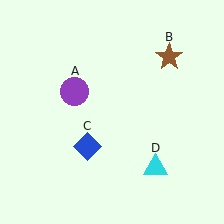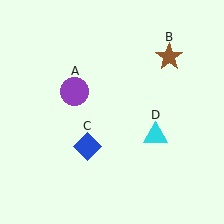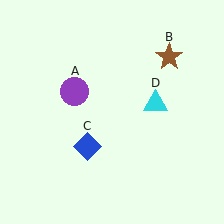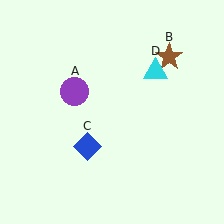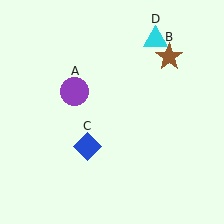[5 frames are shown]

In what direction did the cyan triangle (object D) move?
The cyan triangle (object D) moved up.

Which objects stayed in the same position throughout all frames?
Purple circle (object A) and brown star (object B) and blue diamond (object C) remained stationary.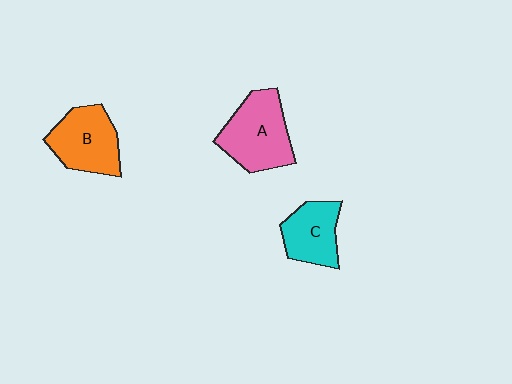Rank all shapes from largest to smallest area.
From largest to smallest: A (pink), B (orange), C (cyan).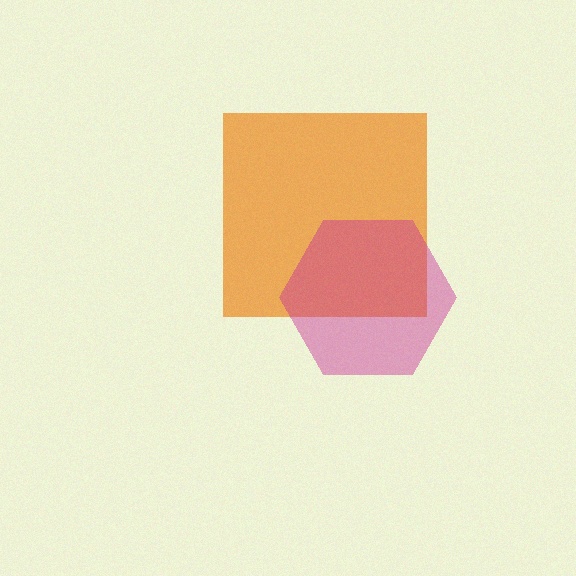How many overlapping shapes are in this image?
There are 2 overlapping shapes in the image.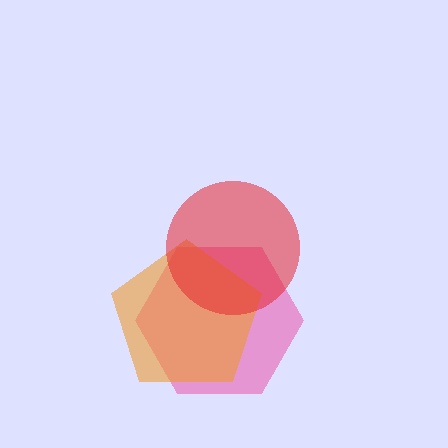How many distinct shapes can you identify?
There are 3 distinct shapes: a pink hexagon, an orange pentagon, a red circle.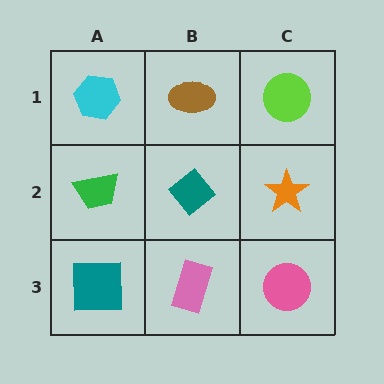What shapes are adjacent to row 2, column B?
A brown ellipse (row 1, column B), a pink rectangle (row 3, column B), a green trapezoid (row 2, column A), an orange star (row 2, column C).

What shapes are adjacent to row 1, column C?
An orange star (row 2, column C), a brown ellipse (row 1, column B).